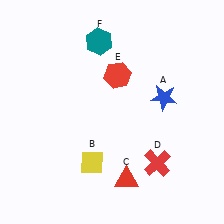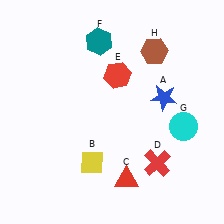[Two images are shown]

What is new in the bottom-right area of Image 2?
A cyan circle (G) was added in the bottom-right area of Image 2.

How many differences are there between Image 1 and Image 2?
There are 2 differences between the two images.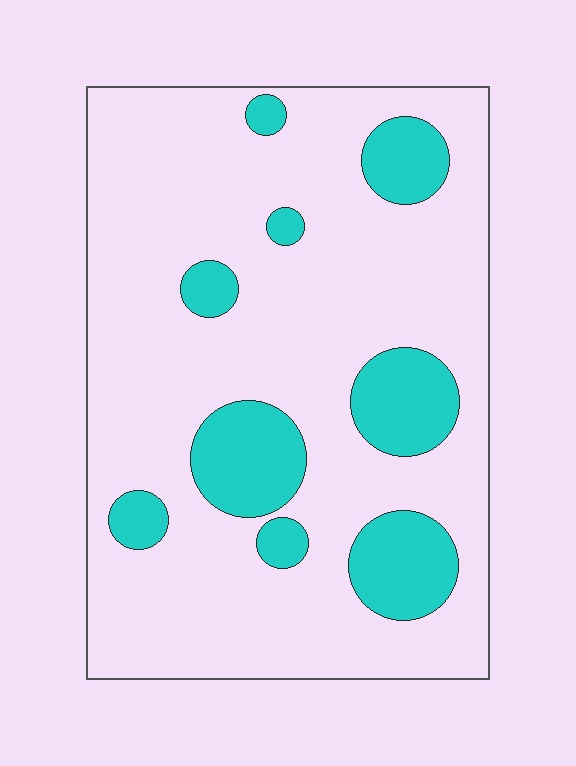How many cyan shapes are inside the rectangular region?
9.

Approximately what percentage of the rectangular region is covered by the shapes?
Approximately 20%.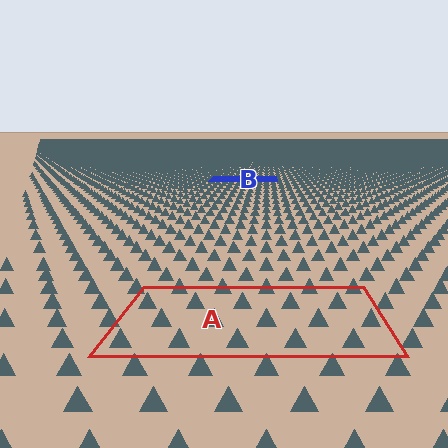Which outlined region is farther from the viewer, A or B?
Region B is farther from the viewer — the texture elements inside it appear smaller and more densely packed.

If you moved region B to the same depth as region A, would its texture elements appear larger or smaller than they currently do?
They would appear larger. At a closer depth, the same texture elements are projected at a bigger on-screen size.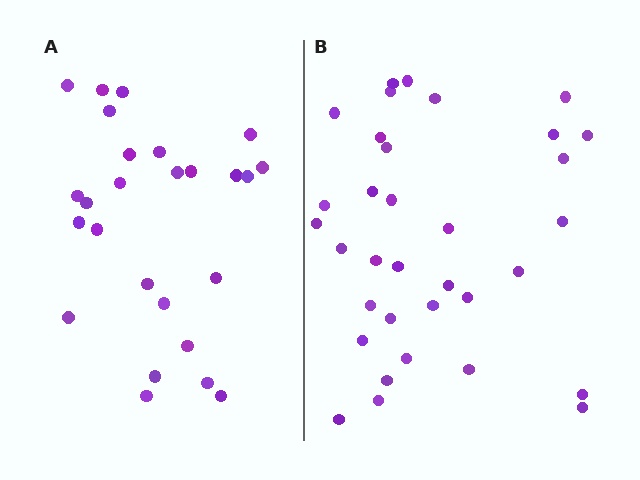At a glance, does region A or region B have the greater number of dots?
Region B (the right region) has more dots.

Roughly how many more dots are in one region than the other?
Region B has roughly 8 or so more dots than region A.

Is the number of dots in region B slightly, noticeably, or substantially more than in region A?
Region B has noticeably more, but not dramatically so. The ratio is roughly 1.3 to 1.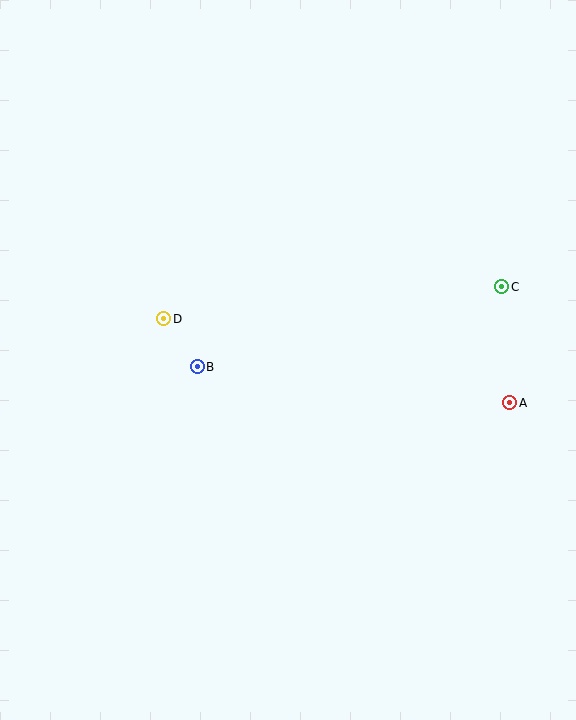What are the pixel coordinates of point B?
Point B is at (197, 367).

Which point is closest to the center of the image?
Point B at (197, 367) is closest to the center.